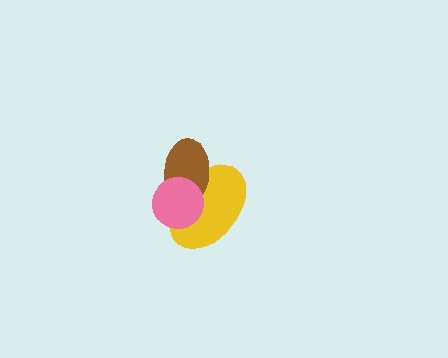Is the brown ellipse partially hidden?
Yes, it is partially covered by another shape.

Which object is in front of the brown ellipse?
The pink circle is in front of the brown ellipse.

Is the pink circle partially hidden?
No, no other shape covers it.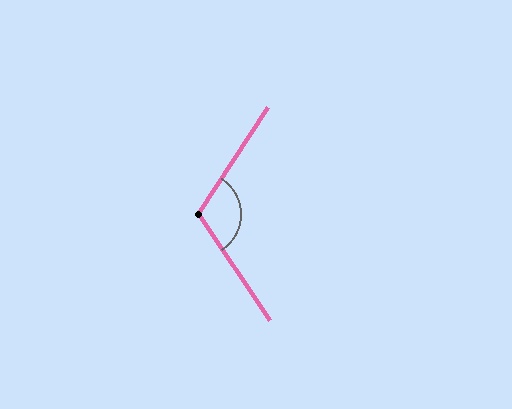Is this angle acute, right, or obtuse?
It is obtuse.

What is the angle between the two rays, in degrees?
Approximately 113 degrees.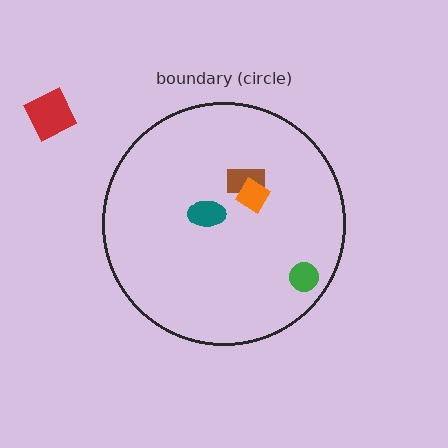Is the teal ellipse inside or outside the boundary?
Inside.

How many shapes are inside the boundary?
4 inside, 1 outside.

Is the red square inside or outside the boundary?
Outside.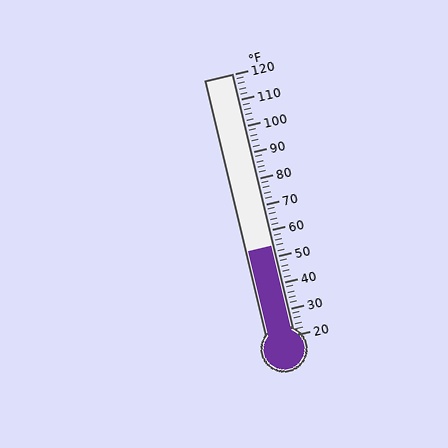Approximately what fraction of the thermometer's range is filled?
The thermometer is filled to approximately 35% of its range.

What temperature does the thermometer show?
The thermometer shows approximately 54°F.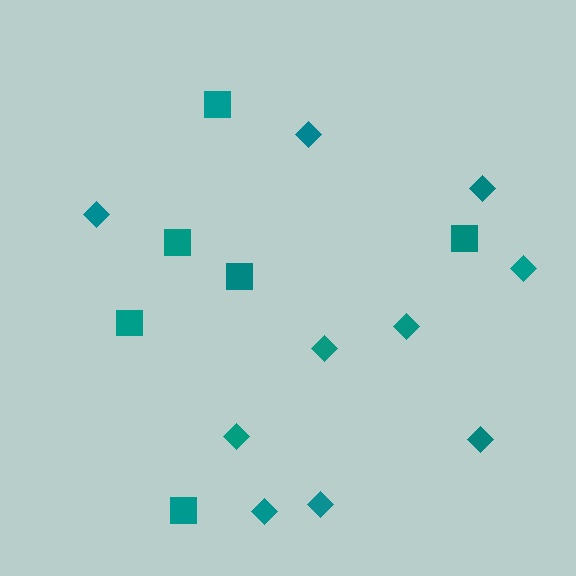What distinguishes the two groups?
There are 2 groups: one group of squares (6) and one group of diamonds (10).